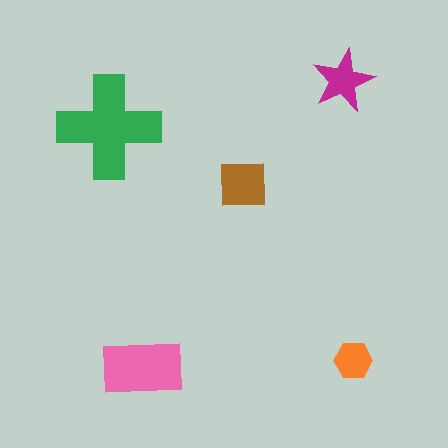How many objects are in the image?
There are 5 objects in the image.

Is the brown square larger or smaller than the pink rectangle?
Smaller.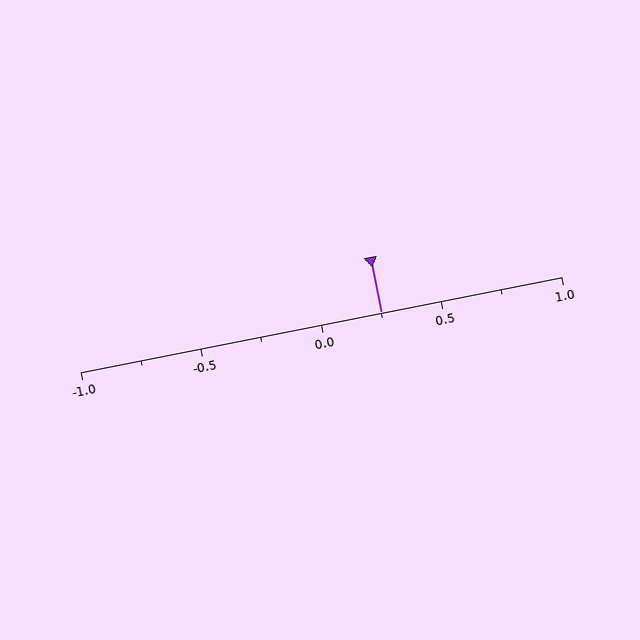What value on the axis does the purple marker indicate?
The marker indicates approximately 0.25.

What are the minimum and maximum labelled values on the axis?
The axis runs from -1.0 to 1.0.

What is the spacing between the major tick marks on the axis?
The major ticks are spaced 0.5 apart.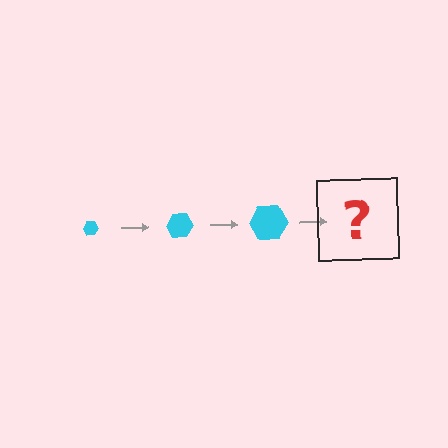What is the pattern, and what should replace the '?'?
The pattern is that the hexagon gets progressively larger each step. The '?' should be a cyan hexagon, larger than the previous one.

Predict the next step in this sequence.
The next step is a cyan hexagon, larger than the previous one.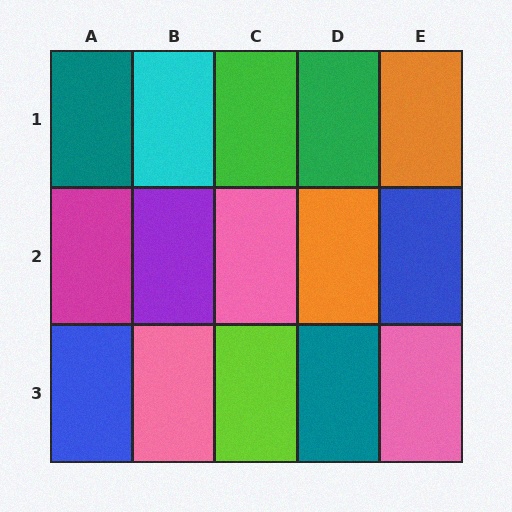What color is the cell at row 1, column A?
Teal.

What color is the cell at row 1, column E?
Orange.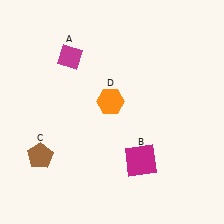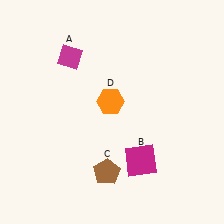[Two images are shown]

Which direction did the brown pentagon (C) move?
The brown pentagon (C) moved right.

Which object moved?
The brown pentagon (C) moved right.